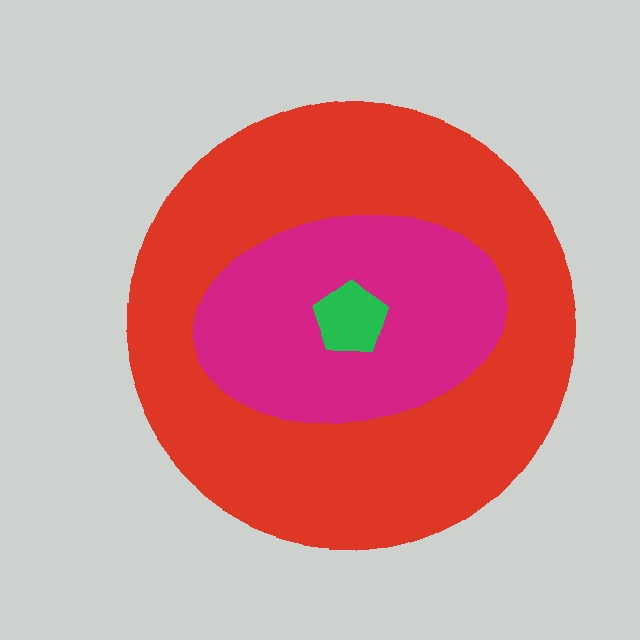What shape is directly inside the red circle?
The magenta ellipse.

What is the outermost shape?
The red circle.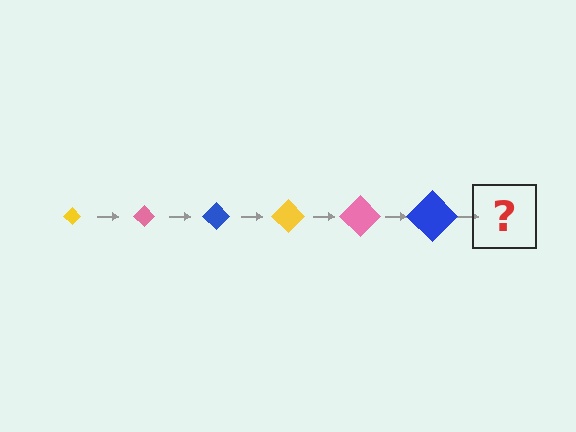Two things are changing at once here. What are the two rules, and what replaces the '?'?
The two rules are that the diamond grows larger each step and the color cycles through yellow, pink, and blue. The '?' should be a yellow diamond, larger than the previous one.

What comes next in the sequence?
The next element should be a yellow diamond, larger than the previous one.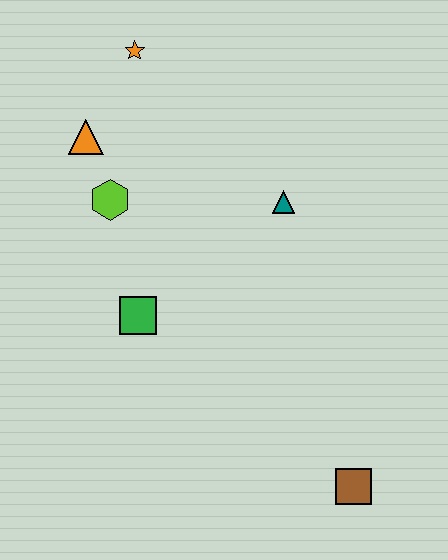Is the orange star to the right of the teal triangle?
No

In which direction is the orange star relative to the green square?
The orange star is above the green square.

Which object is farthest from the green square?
The brown square is farthest from the green square.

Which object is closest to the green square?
The lime hexagon is closest to the green square.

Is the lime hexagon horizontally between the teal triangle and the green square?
No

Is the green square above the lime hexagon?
No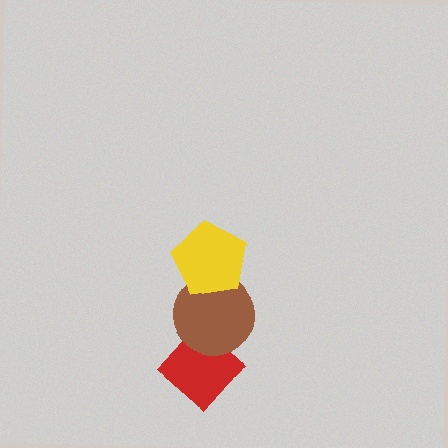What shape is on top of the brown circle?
The yellow pentagon is on top of the brown circle.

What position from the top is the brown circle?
The brown circle is 2nd from the top.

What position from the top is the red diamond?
The red diamond is 3rd from the top.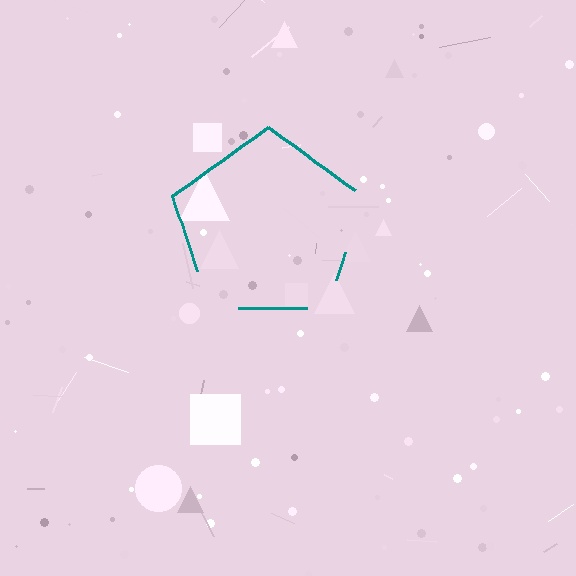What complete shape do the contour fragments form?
The contour fragments form a pentagon.